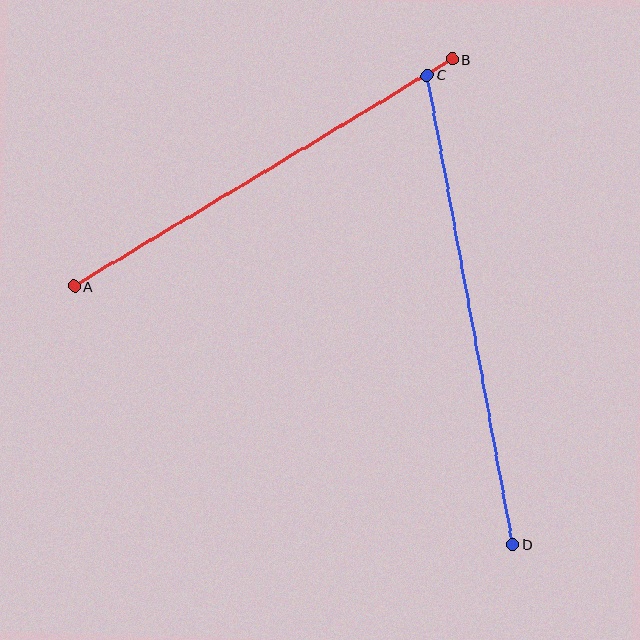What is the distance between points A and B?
The distance is approximately 441 pixels.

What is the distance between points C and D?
The distance is approximately 477 pixels.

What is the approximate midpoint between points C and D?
The midpoint is at approximately (470, 310) pixels.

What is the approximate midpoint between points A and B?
The midpoint is at approximately (263, 173) pixels.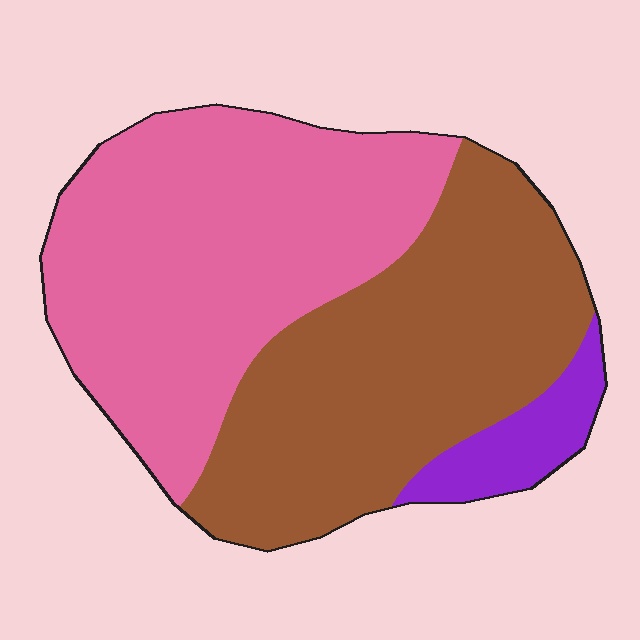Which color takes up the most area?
Pink, at roughly 50%.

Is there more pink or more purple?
Pink.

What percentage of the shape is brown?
Brown takes up between a quarter and a half of the shape.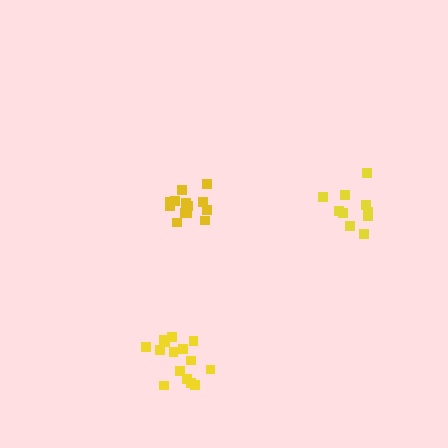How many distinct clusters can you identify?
There are 3 distinct clusters.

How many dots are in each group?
Group 1: 13 dots, Group 2: 10 dots, Group 3: 15 dots (38 total).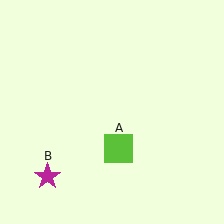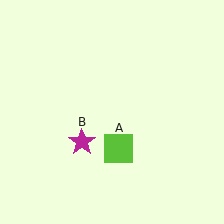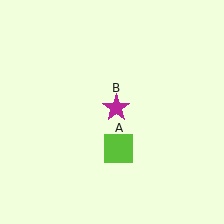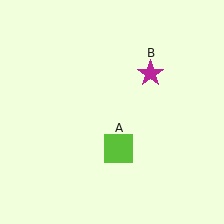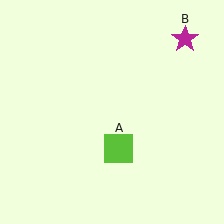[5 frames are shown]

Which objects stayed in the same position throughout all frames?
Lime square (object A) remained stationary.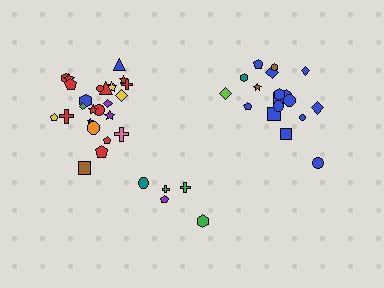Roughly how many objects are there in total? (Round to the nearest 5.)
Roughly 50 objects in total.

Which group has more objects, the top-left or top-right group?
The top-left group.